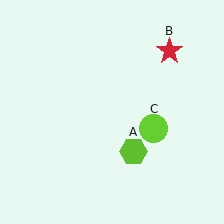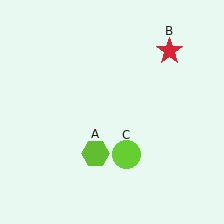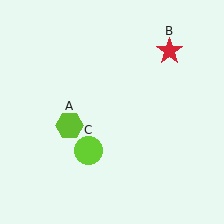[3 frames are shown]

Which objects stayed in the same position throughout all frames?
Red star (object B) remained stationary.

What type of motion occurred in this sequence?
The lime hexagon (object A), lime circle (object C) rotated clockwise around the center of the scene.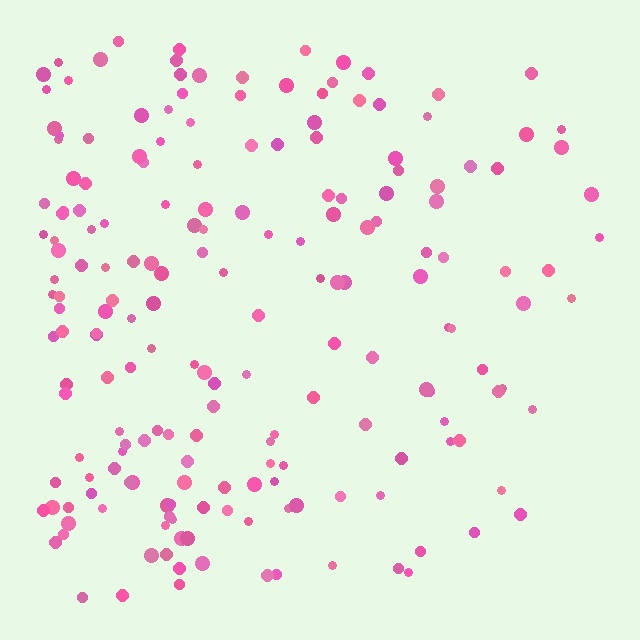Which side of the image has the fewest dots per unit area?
The right.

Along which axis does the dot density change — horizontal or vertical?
Horizontal.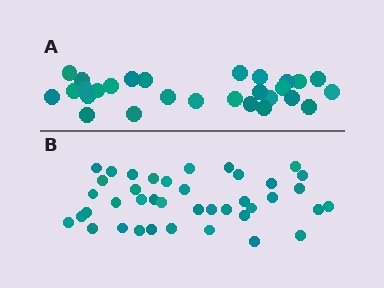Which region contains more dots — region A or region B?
Region B (the bottom region) has more dots.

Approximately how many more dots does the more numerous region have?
Region B has roughly 12 or so more dots than region A.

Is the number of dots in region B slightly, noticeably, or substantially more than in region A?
Region B has noticeably more, but not dramatically so. The ratio is roughly 1.4 to 1.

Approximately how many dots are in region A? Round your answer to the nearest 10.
About 30 dots. (The exact count is 28, which rounds to 30.)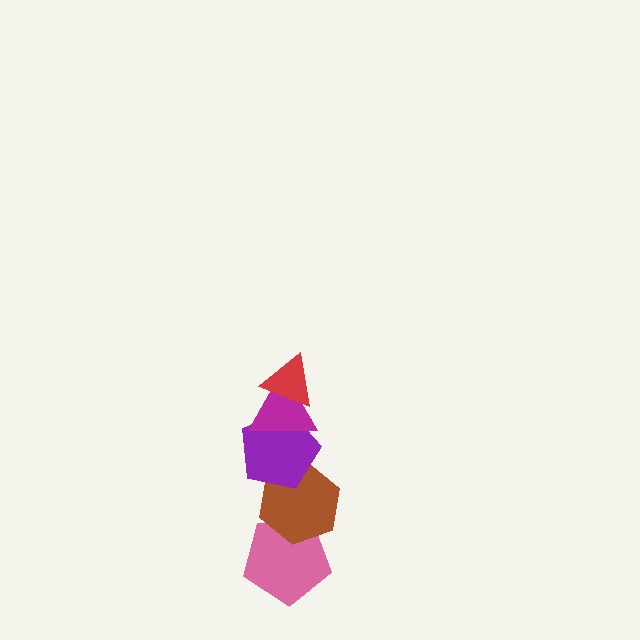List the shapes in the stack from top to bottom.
From top to bottom: the red triangle, the magenta triangle, the purple pentagon, the brown hexagon, the pink pentagon.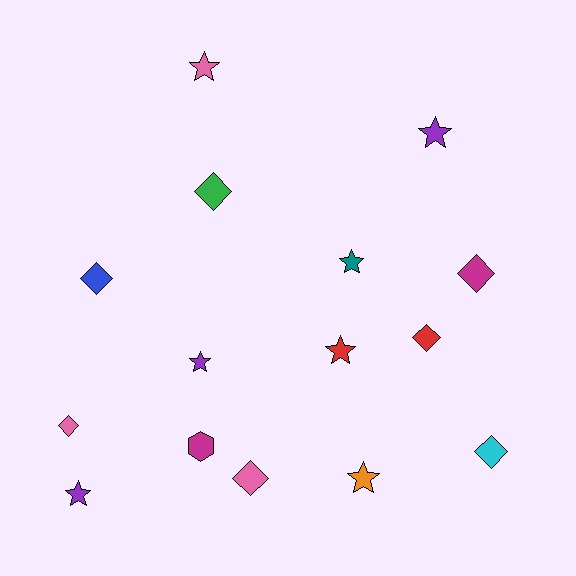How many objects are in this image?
There are 15 objects.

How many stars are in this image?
There are 7 stars.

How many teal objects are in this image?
There is 1 teal object.